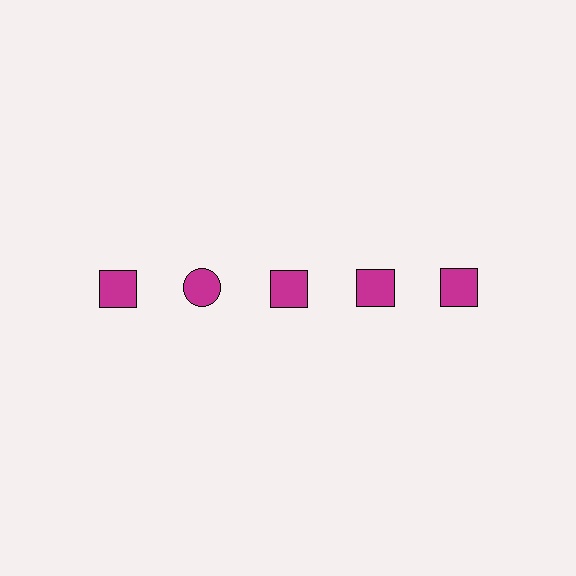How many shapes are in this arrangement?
There are 5 shapes arranged in a grid pattern.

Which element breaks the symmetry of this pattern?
The magenta circle in the top row, second from left column breaks the symmetry. All other shapes are magenta squares.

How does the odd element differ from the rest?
It has a different shape: circle instead of square.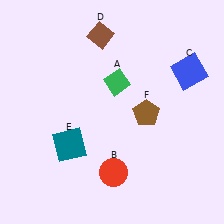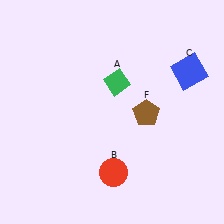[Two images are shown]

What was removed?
The teal square (E), the brown diamond (D) were removed in Image 2.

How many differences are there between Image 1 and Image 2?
There are 2 differences between the two images.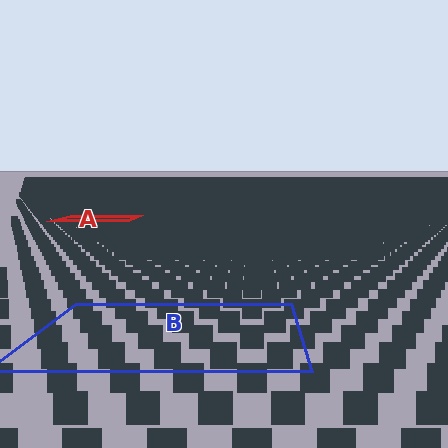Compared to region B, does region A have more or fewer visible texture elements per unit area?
Region A has more texture elements per unit area — they are packed more densely because it is farther away.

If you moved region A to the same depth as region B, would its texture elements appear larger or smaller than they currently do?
They would appear larger. At a closer depth, the same texture elements are projected at a bigger on-screen size.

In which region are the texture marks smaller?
The texture marks are smaller in region A, because it is farther away.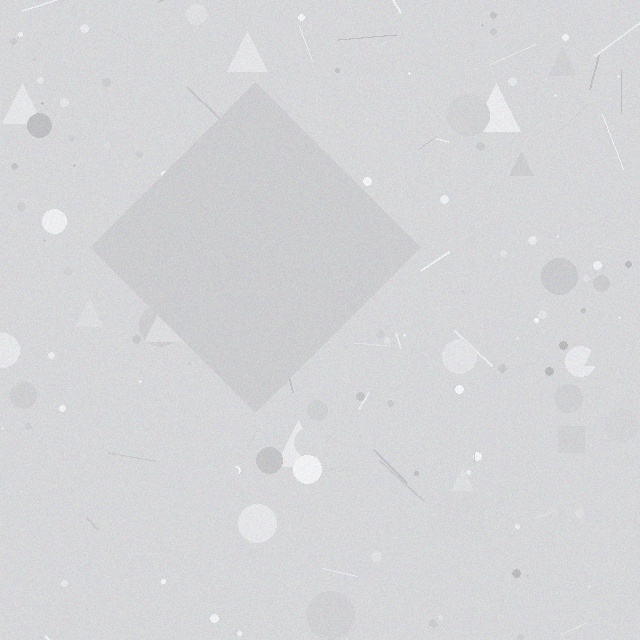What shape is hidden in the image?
A diamond is hidden in the image.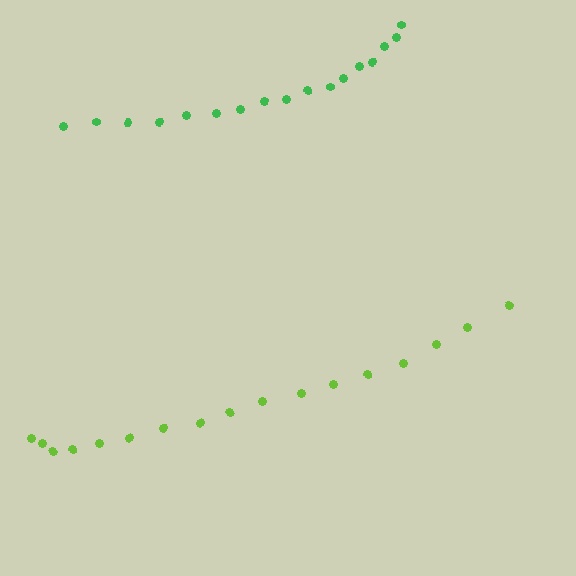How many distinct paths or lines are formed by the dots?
There are 2 distinct paths.